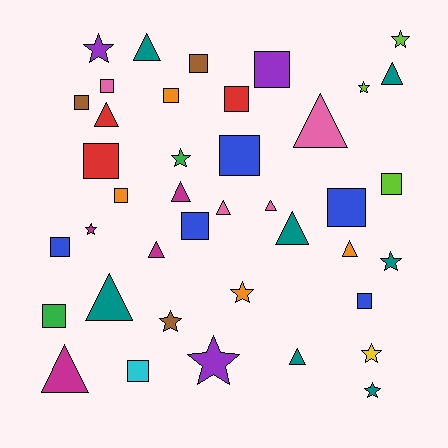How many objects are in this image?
There are 40 objects.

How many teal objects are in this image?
There are 7 teal objects.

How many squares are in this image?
There are 16 squares.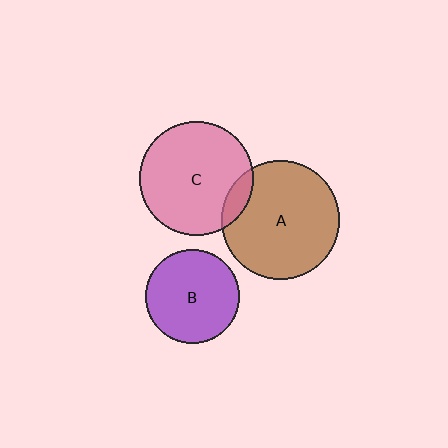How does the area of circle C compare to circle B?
Approximately 1.5 times.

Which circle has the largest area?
Circle A (brown).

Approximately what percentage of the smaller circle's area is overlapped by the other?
Approximately 10%.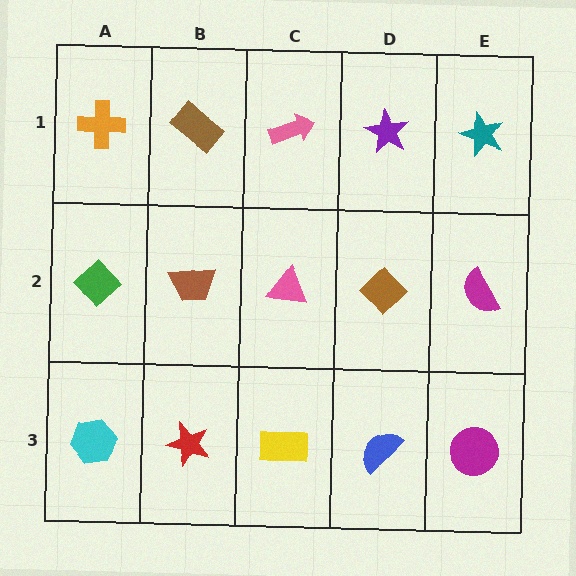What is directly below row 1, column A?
A green diamond.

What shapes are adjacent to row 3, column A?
A green diamond (row 2, column A), a red star (row 3, column B).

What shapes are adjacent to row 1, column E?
A magenta semicircle (row 2, column E), a purple star (row 1, column D).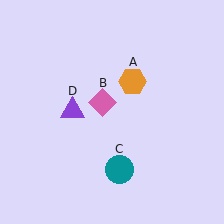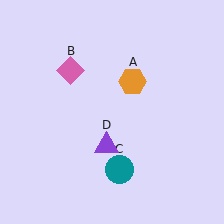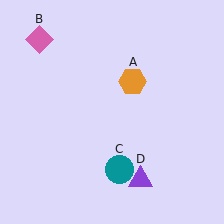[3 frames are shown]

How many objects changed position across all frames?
2 objects changed position: pink diamond (object B), purple triangle (object D).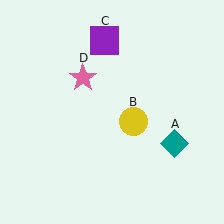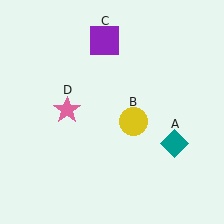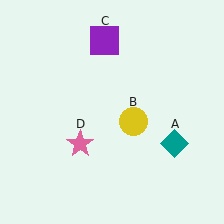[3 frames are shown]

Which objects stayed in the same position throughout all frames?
Teal diamond (object A) and yellow circle (object B) and purple square (object C) remained stationary.